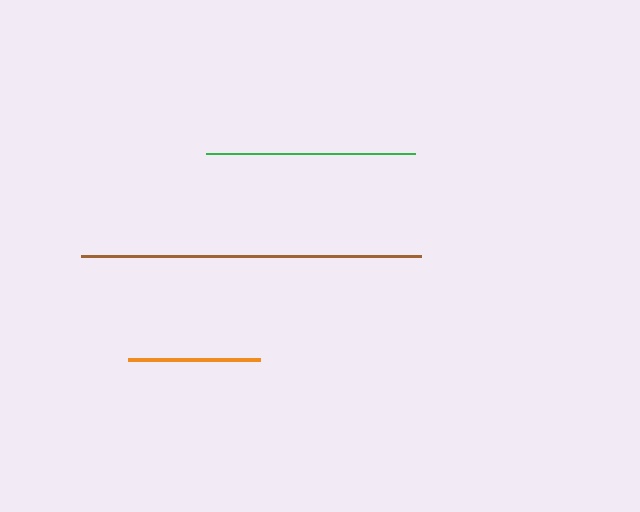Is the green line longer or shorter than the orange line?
The green line is longer than the orange line.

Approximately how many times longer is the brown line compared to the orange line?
The brown line is approximately 2.6 times the length of the orange line.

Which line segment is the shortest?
The orange line is the shortest at approximately 132 pixels.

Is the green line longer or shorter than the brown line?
The brown line is longer than the green line.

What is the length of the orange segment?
The orange segment is approximately 132 pixels long.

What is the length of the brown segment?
The brown segment is approximately 341 pixels long.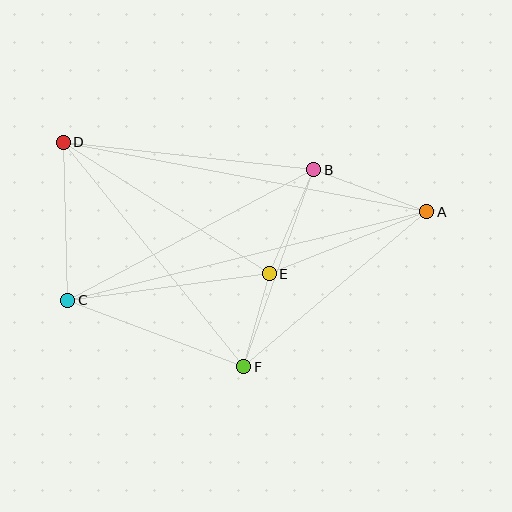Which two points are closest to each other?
Points E and F are closest to each other.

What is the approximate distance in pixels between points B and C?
The distance between B and C is approximately 278 pixels.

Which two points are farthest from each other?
Points A and D are farthest from each other.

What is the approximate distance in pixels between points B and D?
The distance between B and D is approximately 252 pixels.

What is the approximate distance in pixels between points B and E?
The distance between B and E is approximately 113 pixels.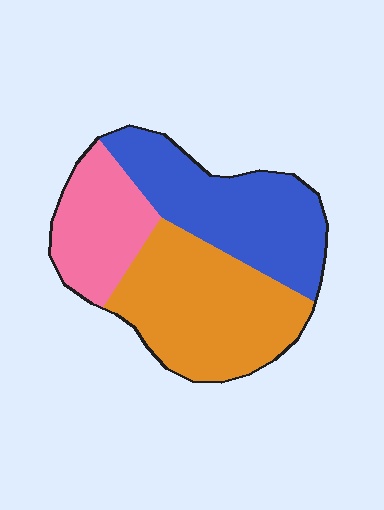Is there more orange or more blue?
Orange.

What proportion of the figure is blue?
Blue takes up about three eighths (3/8) of the figure.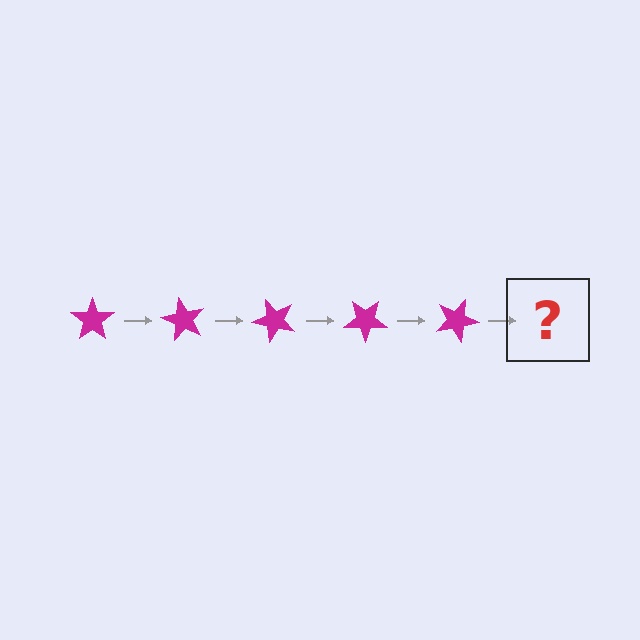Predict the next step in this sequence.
The next step is a magenta star rotated 300 degrees.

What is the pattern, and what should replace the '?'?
The pattern is that the star rotates 60 degrees each step. The '?' should be a magenta star rotated 300 degrees.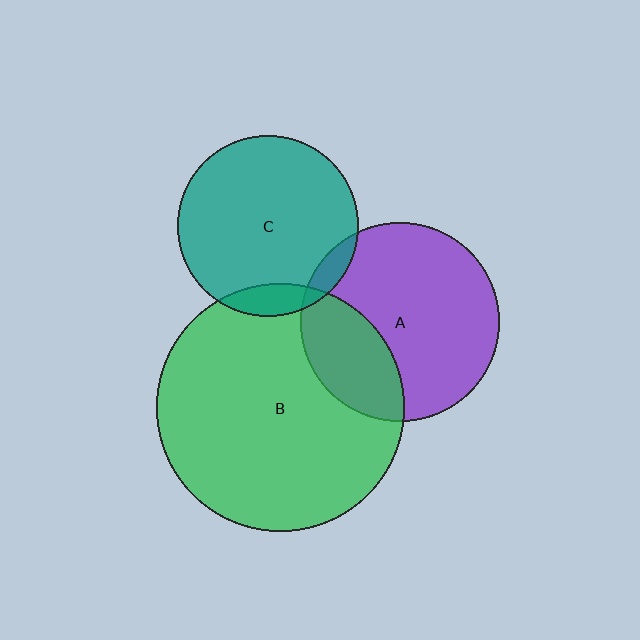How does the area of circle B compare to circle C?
Approximately 1.9 times.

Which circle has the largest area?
Circle B (green).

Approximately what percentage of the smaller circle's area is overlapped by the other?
Approximately 5%.